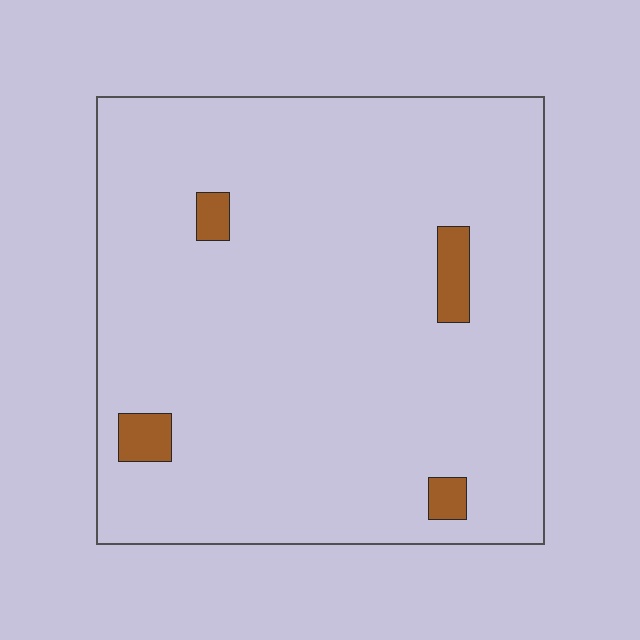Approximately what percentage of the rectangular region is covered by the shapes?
Approximately 5%.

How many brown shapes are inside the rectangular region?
4.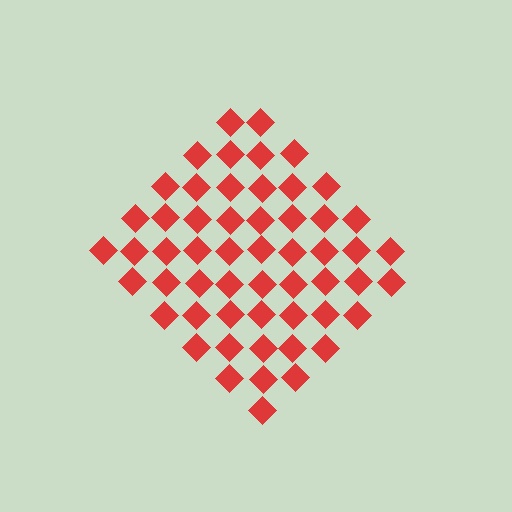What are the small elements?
The small elements are diamonds.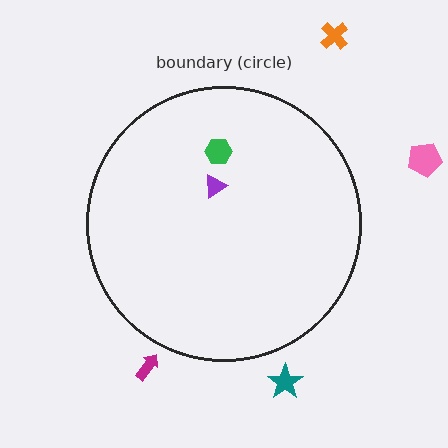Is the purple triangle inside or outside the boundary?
Inside.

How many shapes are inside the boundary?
2 inside, 4 outside.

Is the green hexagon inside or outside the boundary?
Inside.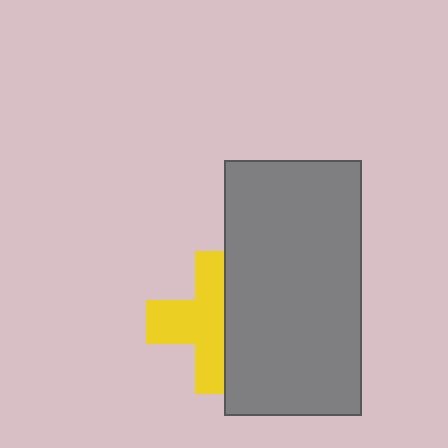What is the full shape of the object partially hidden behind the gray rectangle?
The partially hidden object is a yellow cross.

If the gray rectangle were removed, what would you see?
You would see the complete yellow cross.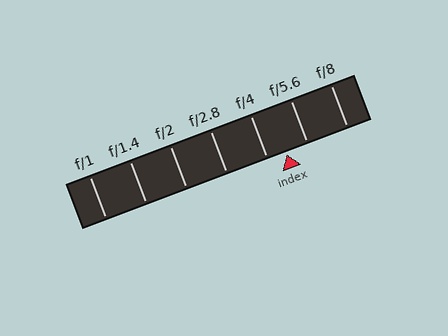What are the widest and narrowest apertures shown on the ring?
The widest aperture shown is f/1 and the narrowest is f/8.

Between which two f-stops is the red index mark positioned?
The index mark is between f/4 and f/5.6.